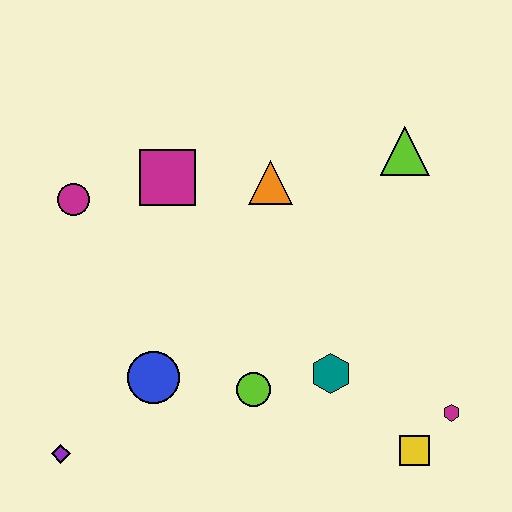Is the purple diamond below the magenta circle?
Yes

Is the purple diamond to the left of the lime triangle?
Yes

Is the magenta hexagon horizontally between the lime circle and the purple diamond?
No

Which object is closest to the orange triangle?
The magenta square is closest to the orange triangle.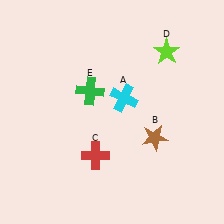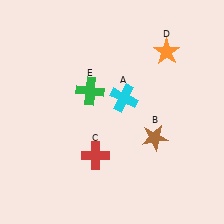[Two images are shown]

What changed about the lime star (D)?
In Image 1, D is lime. In Image 2, it changed to orange.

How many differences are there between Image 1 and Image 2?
There is 1 difference between the two images.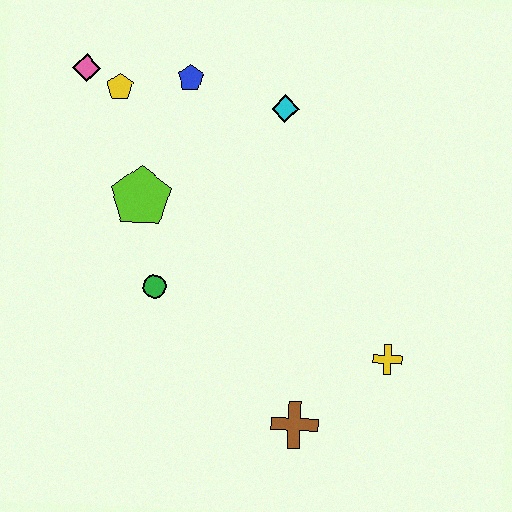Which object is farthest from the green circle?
The yellow cross is farthest from the green circle.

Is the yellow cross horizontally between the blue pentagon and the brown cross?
No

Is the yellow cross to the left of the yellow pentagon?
No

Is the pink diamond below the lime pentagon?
No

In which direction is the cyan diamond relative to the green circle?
The cyan diamond is above the green circle.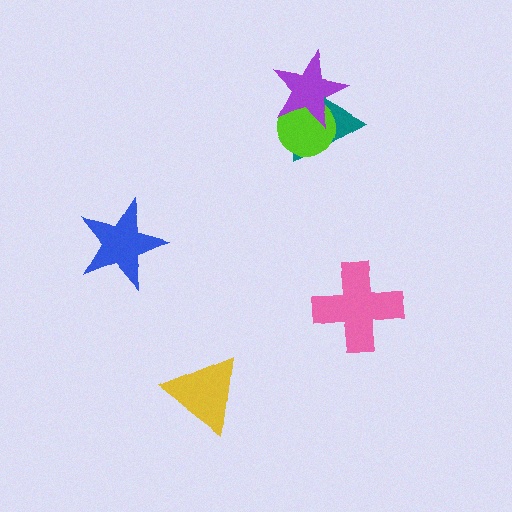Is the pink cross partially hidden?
No, no other shape covers it.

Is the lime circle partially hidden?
Yes, it is partially covered by another shape.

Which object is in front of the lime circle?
The purple star is in front of the lime circle.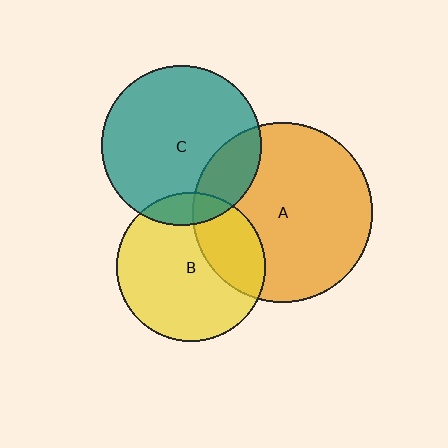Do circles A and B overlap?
Yes.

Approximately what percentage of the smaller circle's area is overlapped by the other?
Approximately 30%.